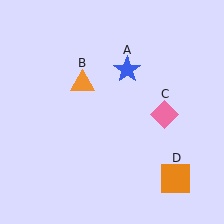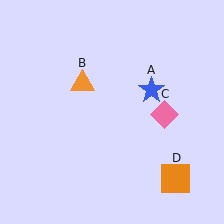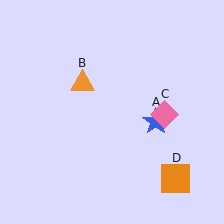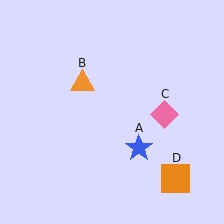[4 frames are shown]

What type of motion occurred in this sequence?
The blue star (object A) rotated clockwise around the center of the scene.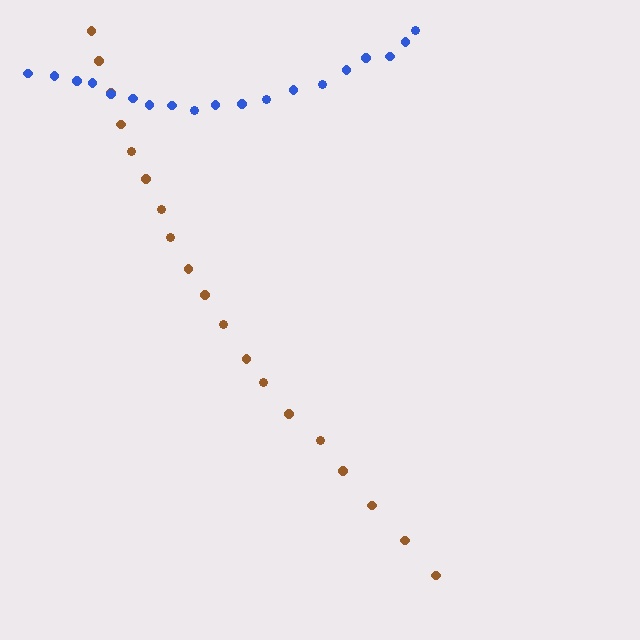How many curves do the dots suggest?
There are 2 distinct paths.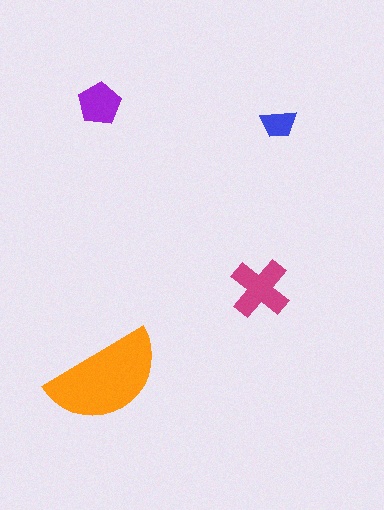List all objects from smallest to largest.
The blue trapezoid, the purple pentagon, the magenta cross, the orange semicircle.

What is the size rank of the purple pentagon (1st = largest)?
3rd.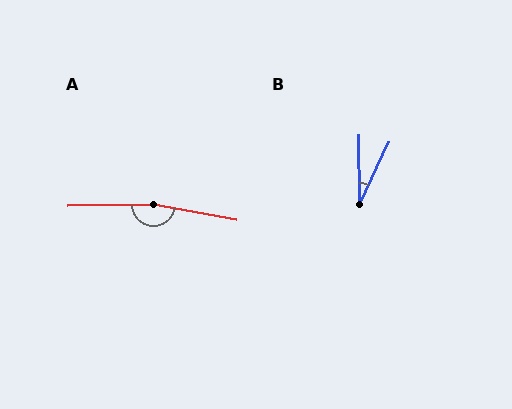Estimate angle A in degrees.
Approximately 170 degrees.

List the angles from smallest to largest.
B (26°), A (170°).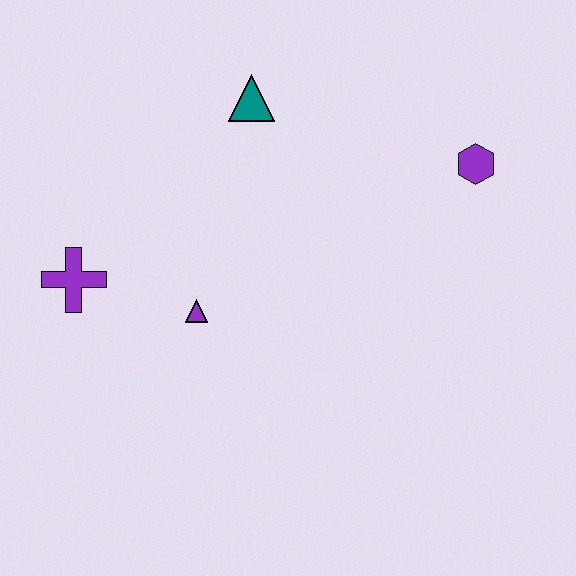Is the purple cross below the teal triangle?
Yes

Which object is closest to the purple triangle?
The purple cross is closest to the purple triangle.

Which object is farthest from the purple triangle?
The purple hexagon is farthest from the purple triangle.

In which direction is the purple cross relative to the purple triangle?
The purple cross is to the left of the purple triangle.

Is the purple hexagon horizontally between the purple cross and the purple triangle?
No